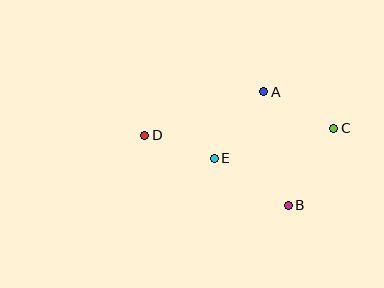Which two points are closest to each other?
Points D and E are closest to each other.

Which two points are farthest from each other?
Points C and D are farthest from each other.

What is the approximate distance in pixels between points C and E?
The distance between C and E is approximately 123 pixels.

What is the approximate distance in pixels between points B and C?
The distance between B and C is approximately 90 pixels.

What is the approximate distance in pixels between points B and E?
The distance between B and E is approximately 88 pixels.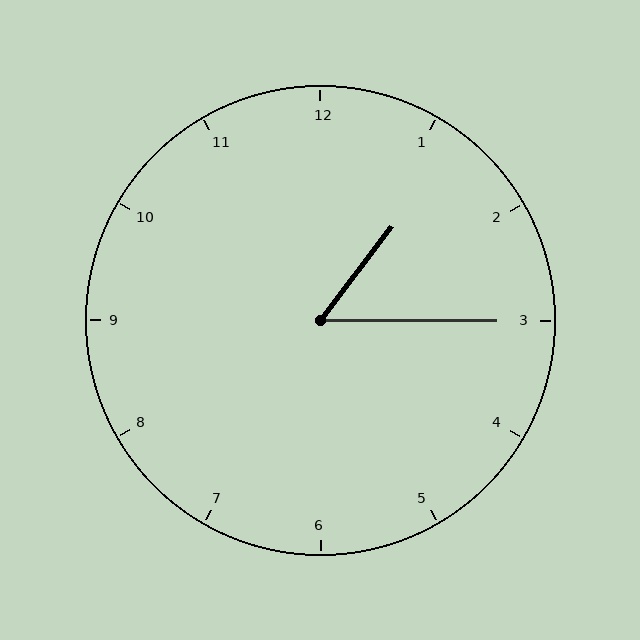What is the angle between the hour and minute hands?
Approximately 52 degrees.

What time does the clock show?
1:15.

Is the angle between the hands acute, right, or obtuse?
It is acute.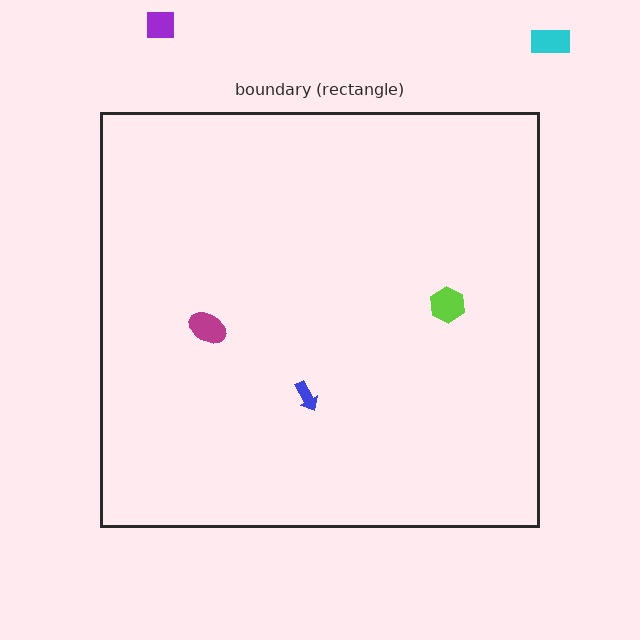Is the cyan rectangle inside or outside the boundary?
Outside.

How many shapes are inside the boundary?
3 inside, 2 outside.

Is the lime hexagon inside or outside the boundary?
Inside.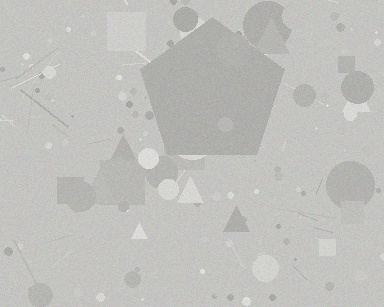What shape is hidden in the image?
A pentagon is hidden in the image.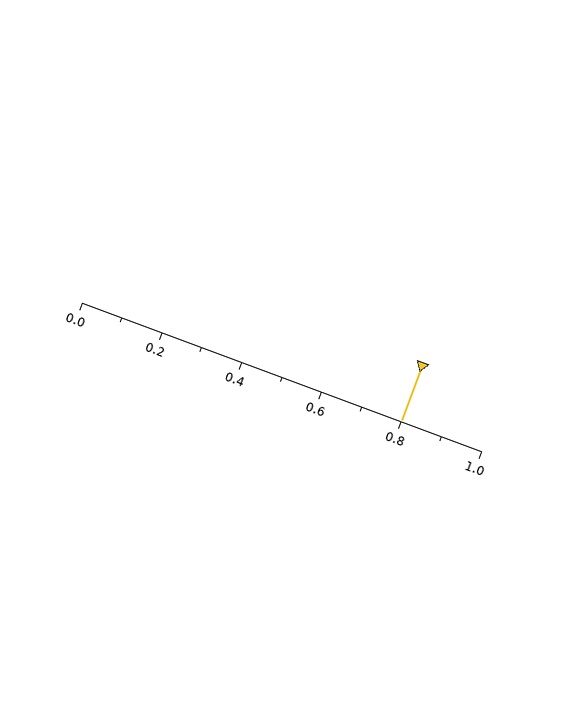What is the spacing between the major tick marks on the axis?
The major ticks are spaced 0.2 apart.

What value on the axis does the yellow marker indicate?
The marker indicates approximately 0.8.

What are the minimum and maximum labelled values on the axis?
The axis runs from 0.0 to 1.0.